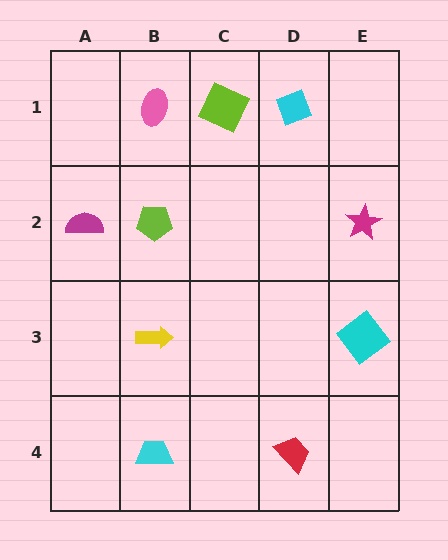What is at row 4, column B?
A cyan trapezoid.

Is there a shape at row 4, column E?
No, that cell is empty.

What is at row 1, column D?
A cyan diamond.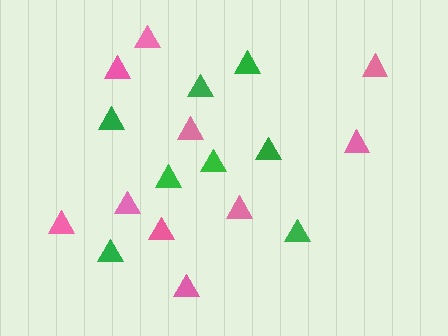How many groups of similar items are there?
There are 2 groups: one group of green triangles (8) and one group of pink triangles (10).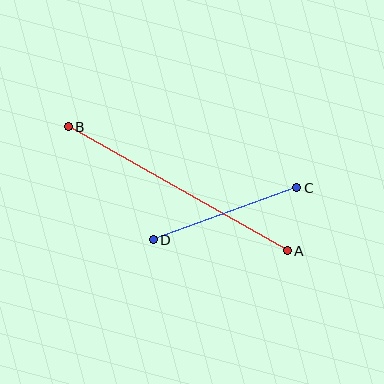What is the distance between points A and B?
The distance is approximately 251 pixels.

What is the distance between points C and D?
The distance is approximately 153 pixels.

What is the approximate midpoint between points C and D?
The midpoint is at approximately (225, 214) pixels.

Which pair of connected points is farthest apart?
Points A and B are farthest apart.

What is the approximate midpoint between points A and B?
The midpoint is at approximately (178, 189) pixels.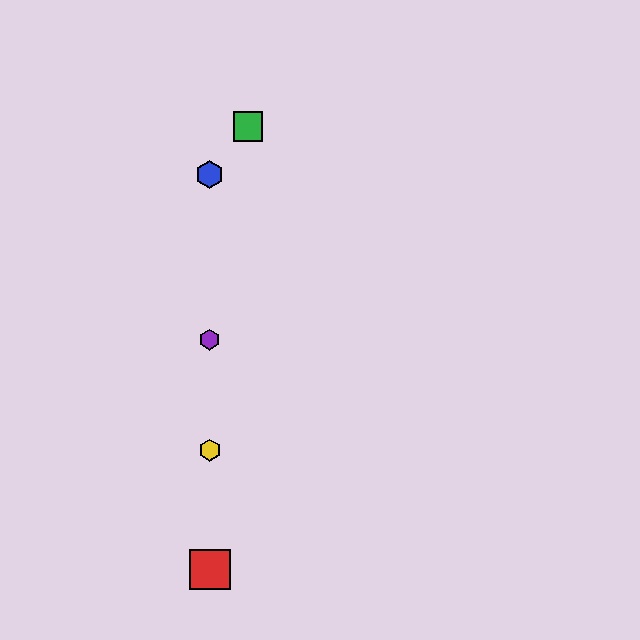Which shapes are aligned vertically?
The red square, the blue hexagon, the yellow hexagon, the purple hexagon are aligned vertically.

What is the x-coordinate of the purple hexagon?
The purple hexagon is at x≈210.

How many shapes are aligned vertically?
4 shapes (the red square, the blue hexagon, the yellow hexagon, the purple hexagon) are aligned vertically.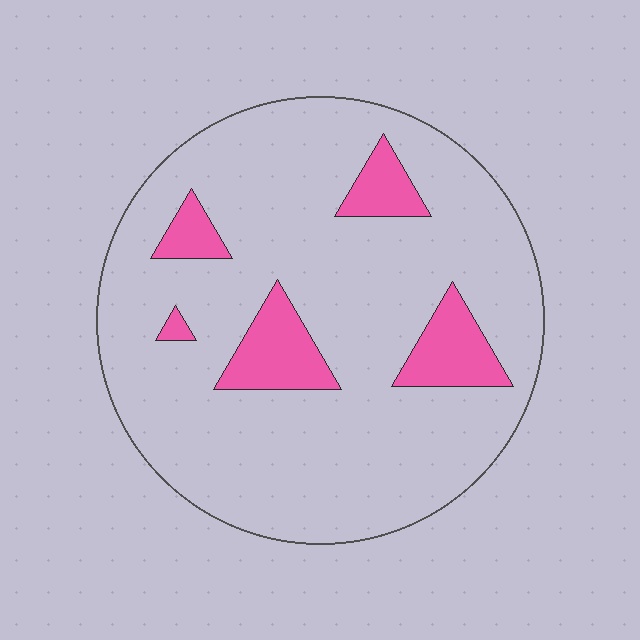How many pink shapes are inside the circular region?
5.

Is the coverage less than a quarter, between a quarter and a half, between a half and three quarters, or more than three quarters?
Less than a quarter.